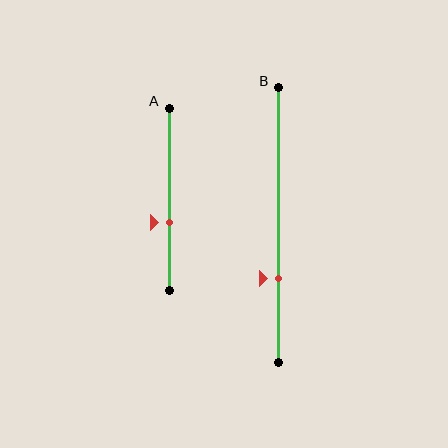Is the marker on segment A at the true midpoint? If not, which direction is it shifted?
No, the marker on segment A is shifted downward by about 13% of the segment length.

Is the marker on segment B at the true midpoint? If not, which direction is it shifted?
No, the marker on segment B is shifted downward by about 19% of the segment length.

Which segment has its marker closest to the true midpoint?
Segment A has its marker closest to the true midpoint.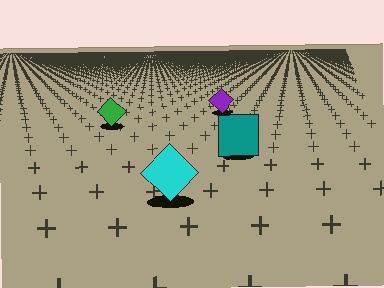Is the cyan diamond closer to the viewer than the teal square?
Yes. The cyan diamond is closer — you can tell from the texture gradient: the ground texture is coarser near it.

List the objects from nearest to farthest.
From nearest to farthest: the cyan diamond, the teal square, the green diamond, the purple diamond.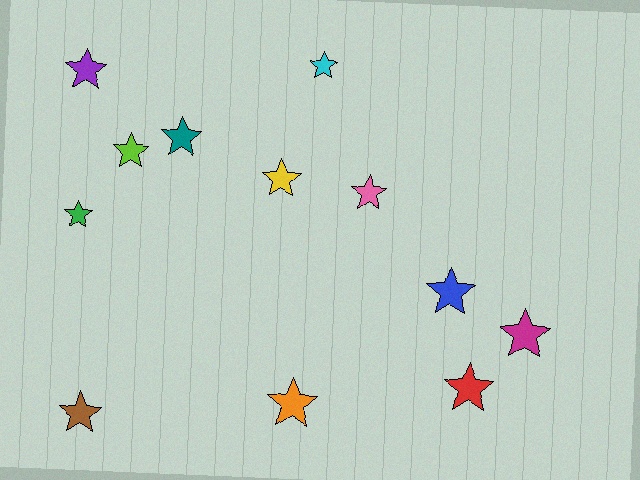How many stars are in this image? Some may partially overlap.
There are 12 stars.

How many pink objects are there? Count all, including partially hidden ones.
There is 1 pink object.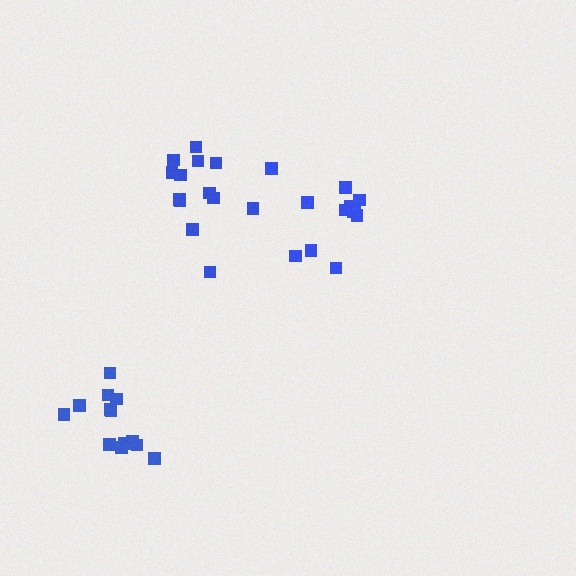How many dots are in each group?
Group 1: 13 dots, Group 2: 12 dots, Group 3: 13 dots (38 total).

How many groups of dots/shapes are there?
There are 3 groups.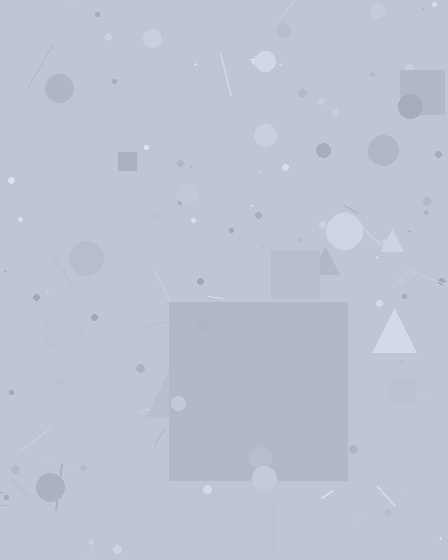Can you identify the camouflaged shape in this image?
The camouflaged shape is a square.